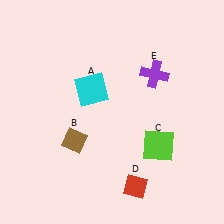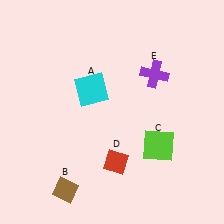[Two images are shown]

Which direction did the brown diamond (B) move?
The brown diamond (B) moved down.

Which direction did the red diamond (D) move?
The red diamond (D) moved up.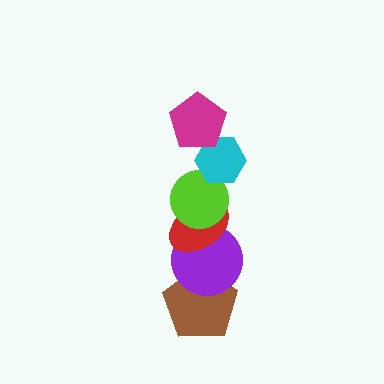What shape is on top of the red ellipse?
The lime circle is on top of the red ellipse.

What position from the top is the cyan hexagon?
The cyan hexagon is 2nd from the top.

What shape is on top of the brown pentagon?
The purple circle is on top of the brown pentagon.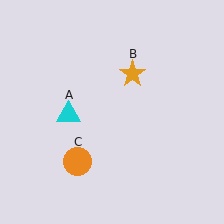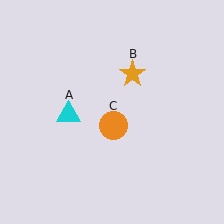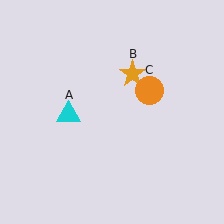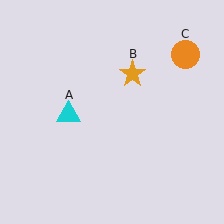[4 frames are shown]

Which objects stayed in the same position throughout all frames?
Cyan triangle (object A) and orange star (object B) remained stationary.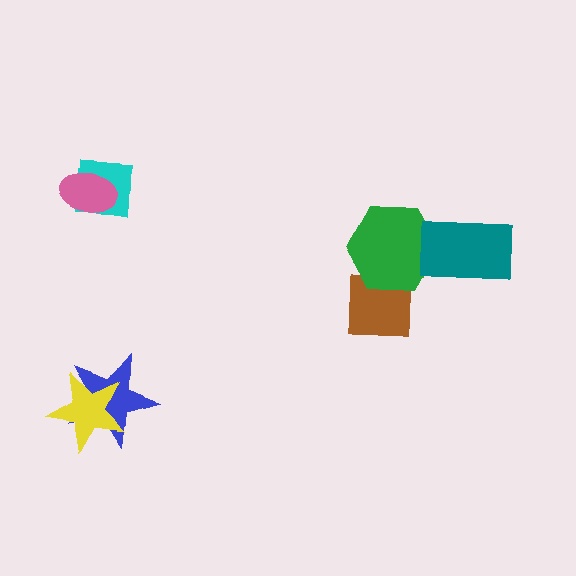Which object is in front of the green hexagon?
The teal rectangle is in front of the green hexagon.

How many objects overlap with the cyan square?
1 object overlaps with the cyan square.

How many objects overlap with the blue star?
1 object overlaps with the blue star.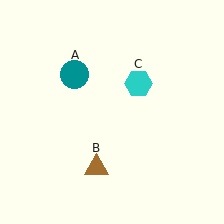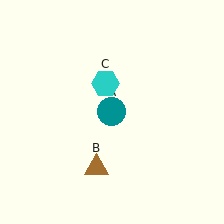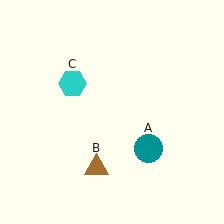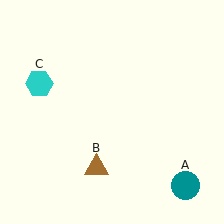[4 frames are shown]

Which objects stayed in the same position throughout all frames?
Brown triangle (object B) remained stationary.